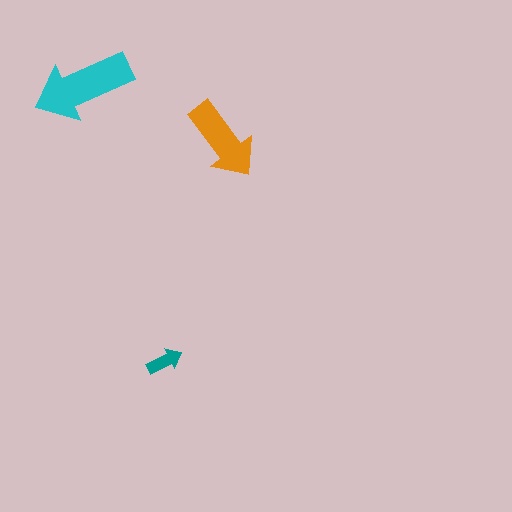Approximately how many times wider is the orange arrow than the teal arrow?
About 2.5 times wider.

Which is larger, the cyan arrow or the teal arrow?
The cyan one.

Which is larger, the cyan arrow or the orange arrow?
The cyan one.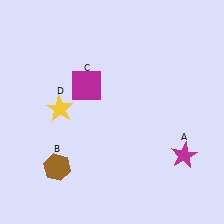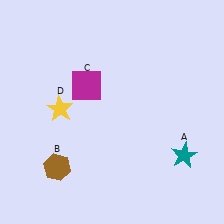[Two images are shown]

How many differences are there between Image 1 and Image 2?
There is 1 difference between the two images.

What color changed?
The star (A) changed from magenta in Image 1 to teal in Image 2.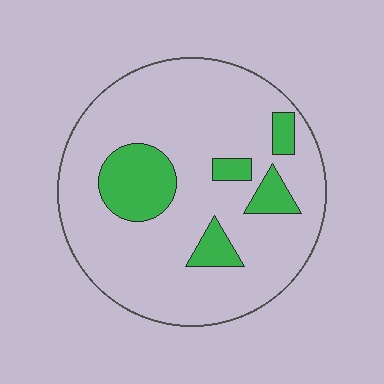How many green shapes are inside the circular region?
5.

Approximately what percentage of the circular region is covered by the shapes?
Approximately 15%.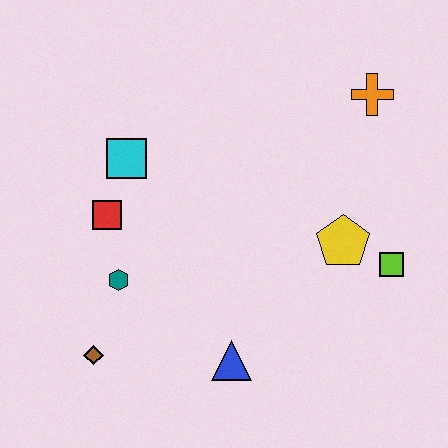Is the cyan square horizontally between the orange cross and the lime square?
No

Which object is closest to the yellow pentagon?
The lime square is closest to the yellow pentagon.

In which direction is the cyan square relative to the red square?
The cyan square is above the red square.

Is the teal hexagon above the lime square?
No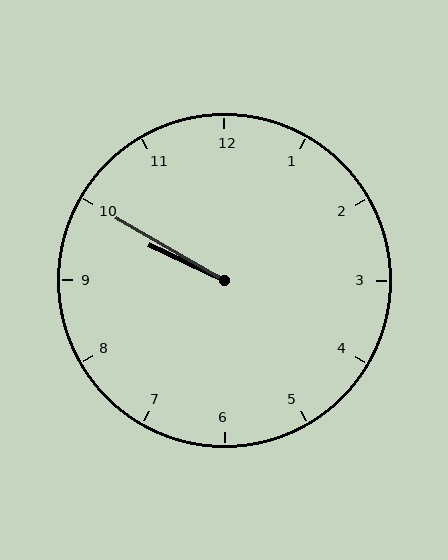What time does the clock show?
9:50.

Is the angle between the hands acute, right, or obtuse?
It is acute.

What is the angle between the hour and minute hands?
Approximately 5 degrees.